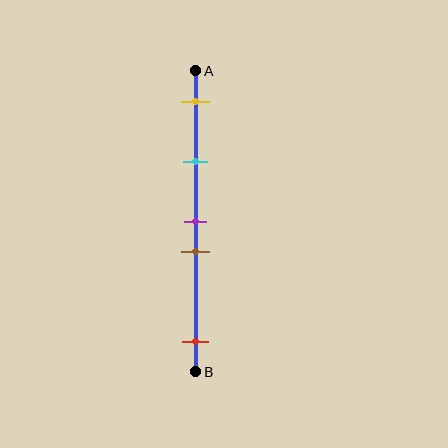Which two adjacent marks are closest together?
The purple and brown marks are the closest adjacent pair.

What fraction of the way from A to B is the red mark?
The red mark is approximately 90% (0.9) of the way from A to B.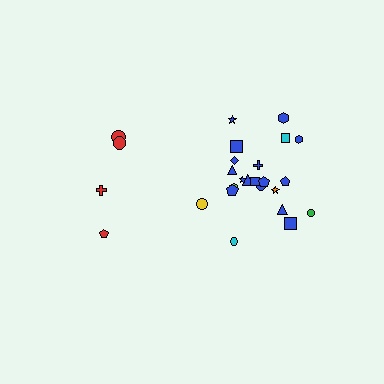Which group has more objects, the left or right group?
The right group.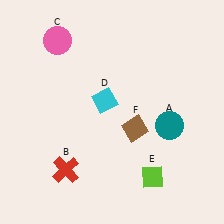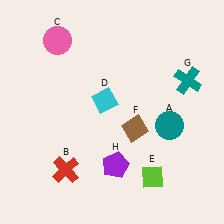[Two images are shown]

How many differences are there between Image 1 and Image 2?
There are 2 differences between the two images.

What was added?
A teal cross (G), a purple pentagon (H) were added in Image 2.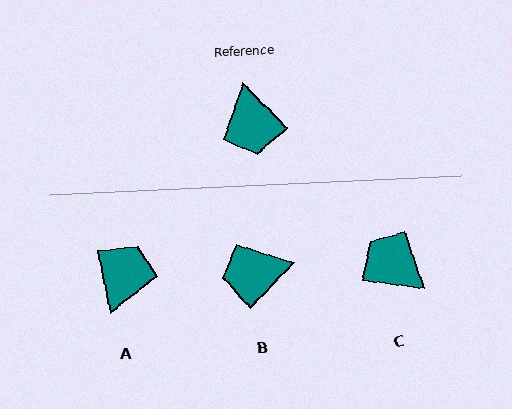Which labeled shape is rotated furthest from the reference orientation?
A, about 146 degrees away.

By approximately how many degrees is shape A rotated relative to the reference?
Approximately 146 degrees counter-clockwise.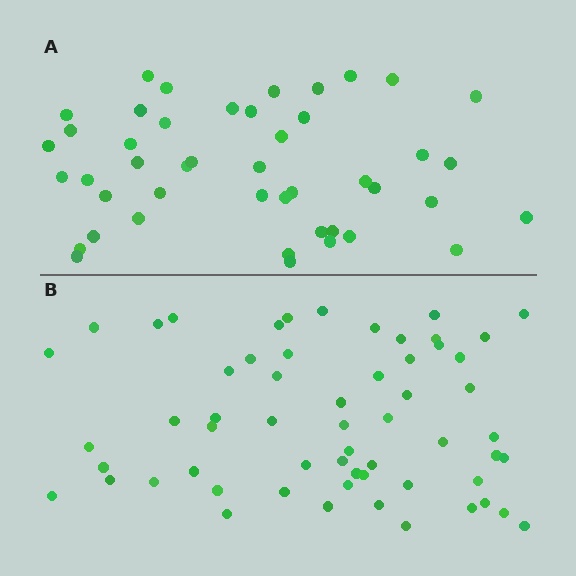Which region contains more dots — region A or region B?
Region B (the bottom region) has more dots.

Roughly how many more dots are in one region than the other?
Region B has approximately 15 more dots than region A.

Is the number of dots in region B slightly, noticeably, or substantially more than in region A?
Region B has noticeably more, but not dramatically so. The ratio is roughly 1.3 to 1.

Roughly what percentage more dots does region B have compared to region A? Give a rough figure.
About 30% more.